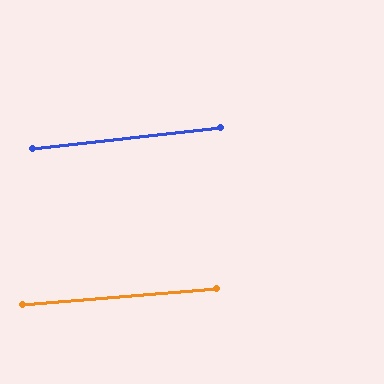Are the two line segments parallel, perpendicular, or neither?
Parallel — their directions differ by only 1.6°.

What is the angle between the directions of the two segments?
Approximately 2 degrees.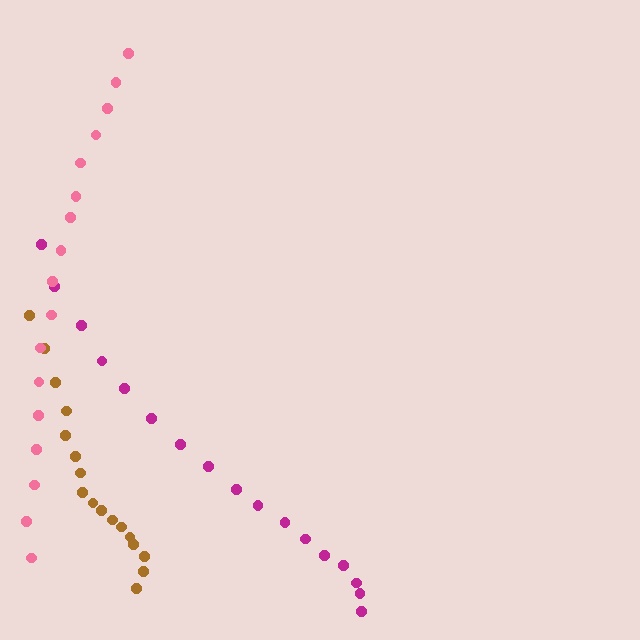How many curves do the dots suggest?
There are 3 distinct paths.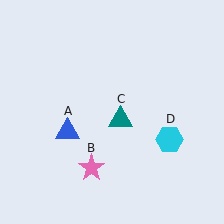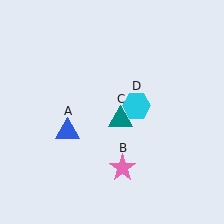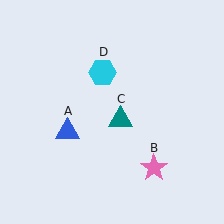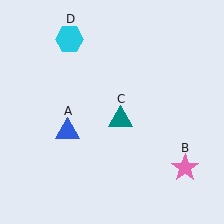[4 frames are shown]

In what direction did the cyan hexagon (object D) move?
The cyan hexagon (object D) moved up and to the left.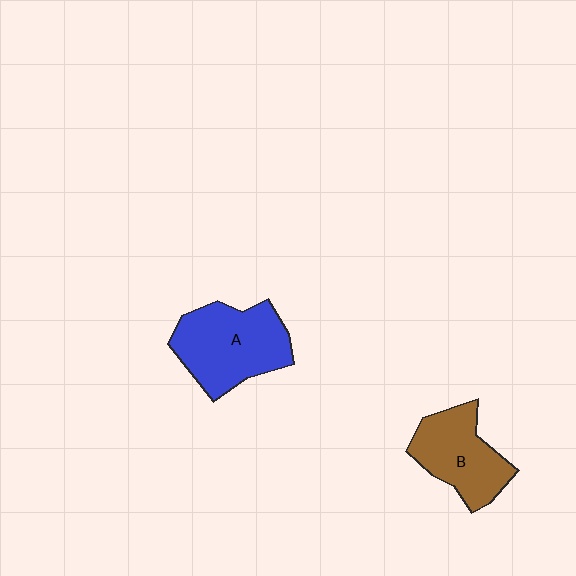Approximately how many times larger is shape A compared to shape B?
Approximately 1.3 times.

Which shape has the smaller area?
Shape B (brown).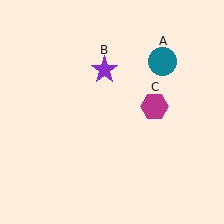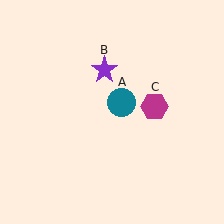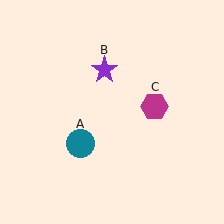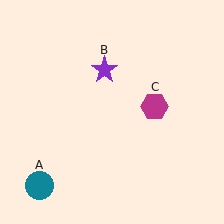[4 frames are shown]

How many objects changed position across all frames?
1 object changed position: teal circle (object A).